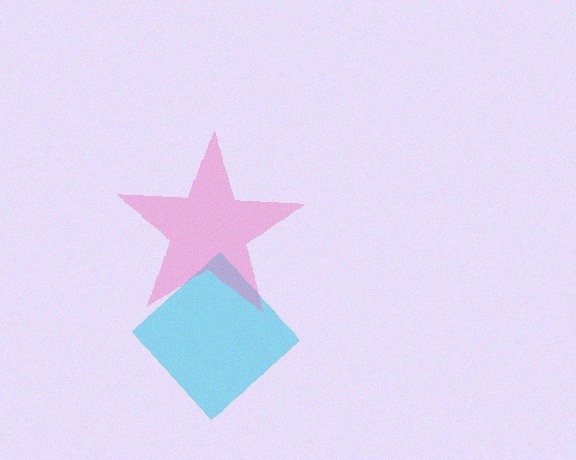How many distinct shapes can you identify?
There are 2 distinct shapes: a cyan diamond, a pink star.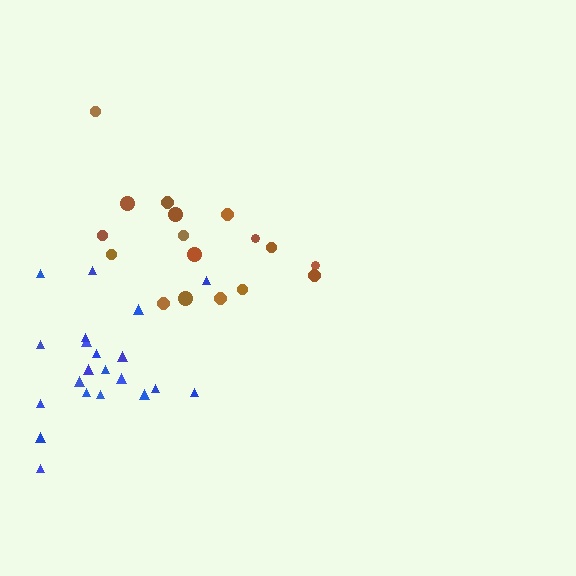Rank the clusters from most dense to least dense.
blue, brown.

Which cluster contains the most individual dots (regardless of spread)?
Blue (21).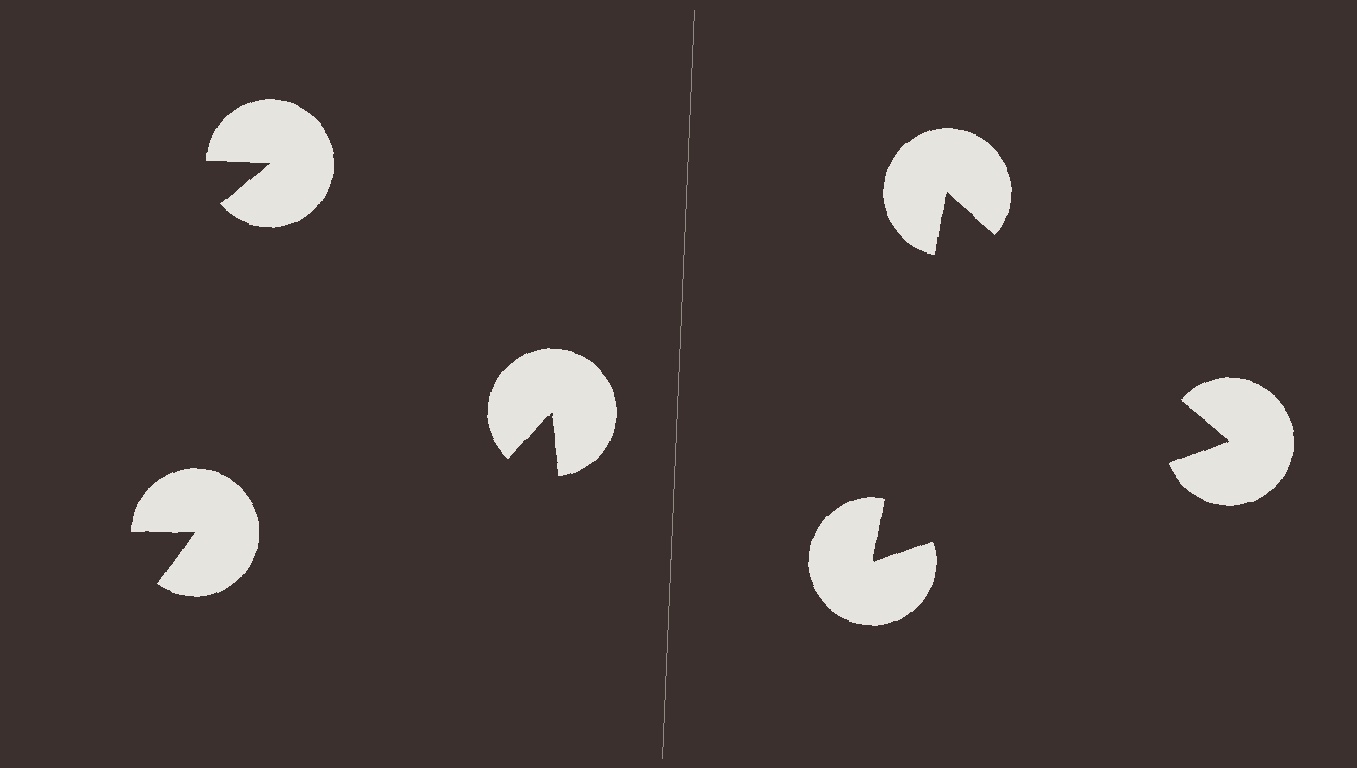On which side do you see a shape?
An illusory triangle appears on the right side. On the left side the wedge cuts are rotated, so no coherent shape forms.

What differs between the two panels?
The pac-man discs are positioned identically on both sides; only the wedge orientations differ. On the right they align to a triangle; on the left they are misaligned.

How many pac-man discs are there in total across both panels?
6 — 3 on each side.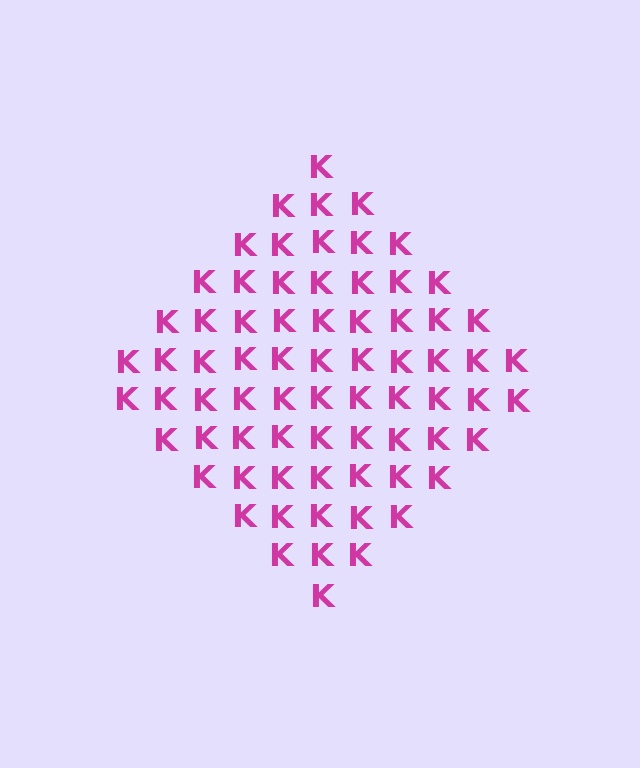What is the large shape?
The large shape is a diamond.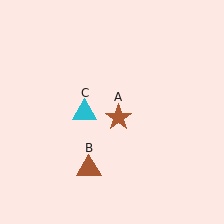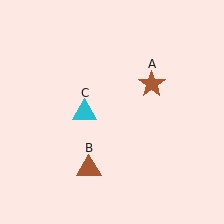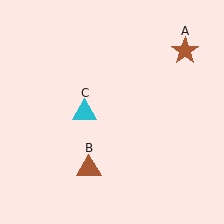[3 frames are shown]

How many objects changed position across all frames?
1 object changed position: brown star (object A).